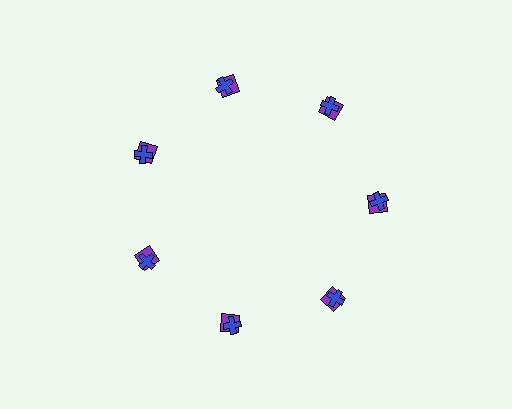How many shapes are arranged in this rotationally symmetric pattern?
There are 14 shapes, arranged in 7 groups of 2.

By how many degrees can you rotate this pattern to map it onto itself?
The pattern maps onto itself every 51 degrees of rotation.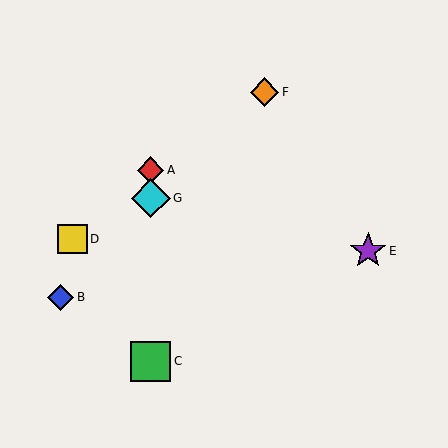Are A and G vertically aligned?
Yes, both are at x≈151.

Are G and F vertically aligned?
No, G is at x≈151 and F is at x≈264.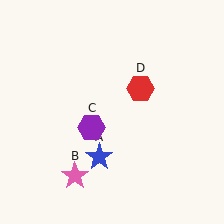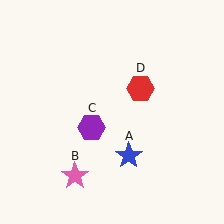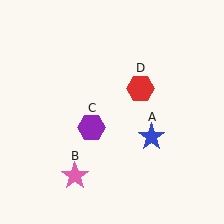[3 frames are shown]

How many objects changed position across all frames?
1 object changed position: blue star (object A).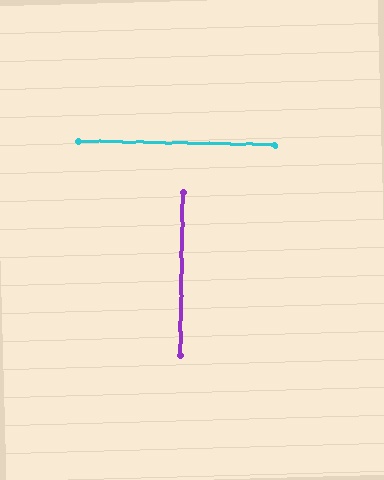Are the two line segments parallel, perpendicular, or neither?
Perpendicular — they meet at approximately 90°.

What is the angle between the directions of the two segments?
Approximately 90 degrees.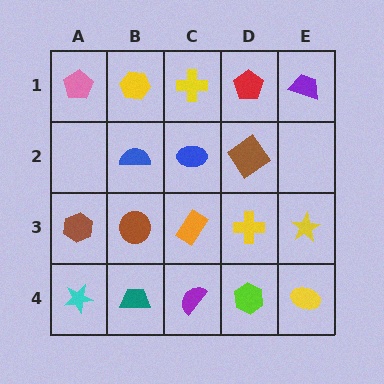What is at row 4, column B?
A teal trapezoid.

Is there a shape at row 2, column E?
No, that cell is empty.